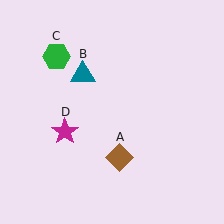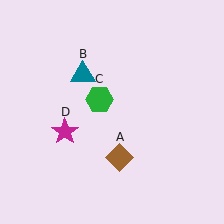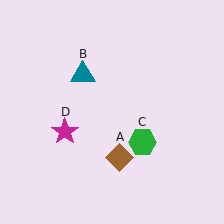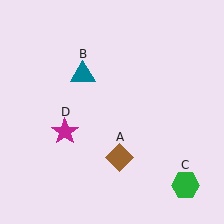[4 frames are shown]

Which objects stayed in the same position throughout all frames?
Brown diamond (object A) and teal triangle (object B) and magenta star (object D) remained stationary.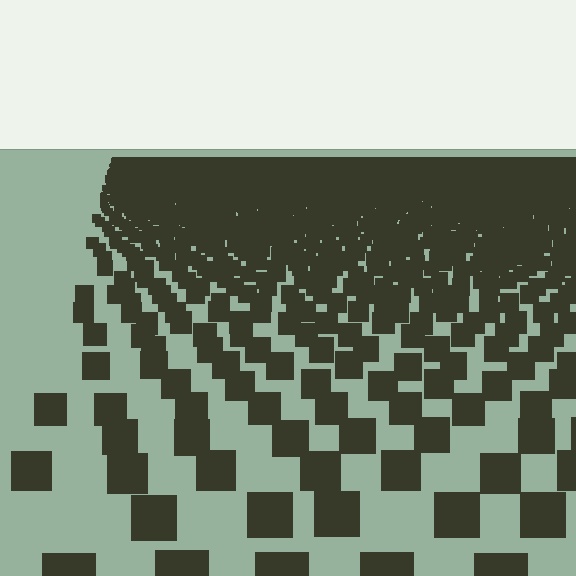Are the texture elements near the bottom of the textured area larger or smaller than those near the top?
Larger. Near the bottom, elements are closer to the viewer and appear at a bigger on-screen size.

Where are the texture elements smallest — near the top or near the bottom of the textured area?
Near the top.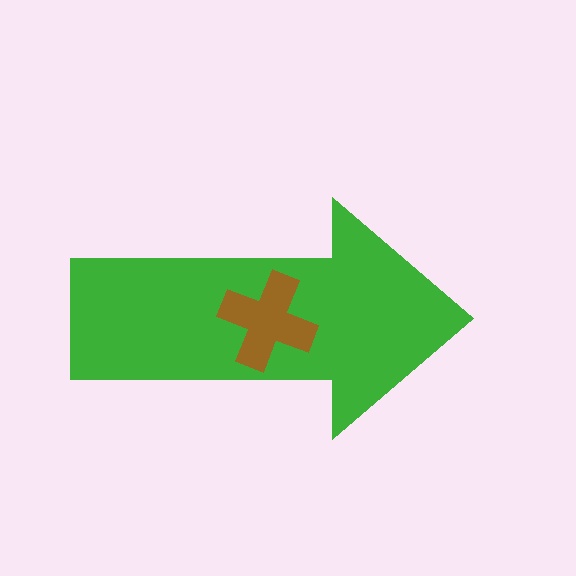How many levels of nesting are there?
2.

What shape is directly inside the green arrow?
The brown cross.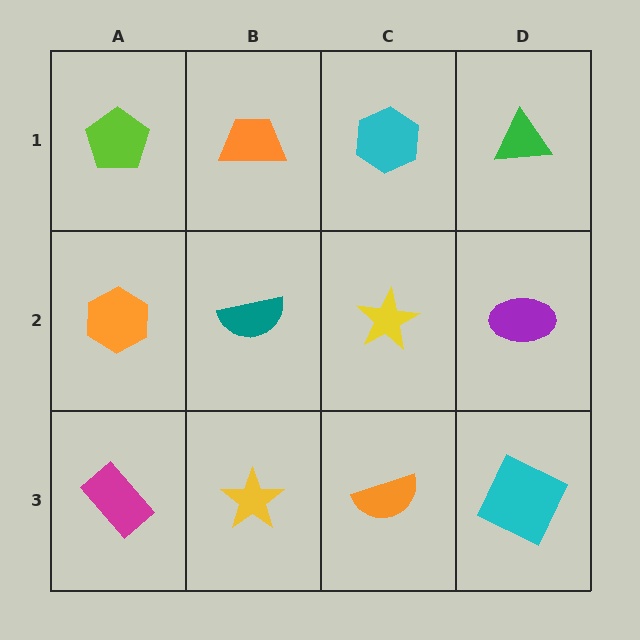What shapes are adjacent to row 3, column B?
A teal semicircle (row 2, column B), a magenta rectangle (row 3, column A), an orange semicircle (row 3, column C).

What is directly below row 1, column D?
A purple ellipse.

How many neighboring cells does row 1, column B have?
3.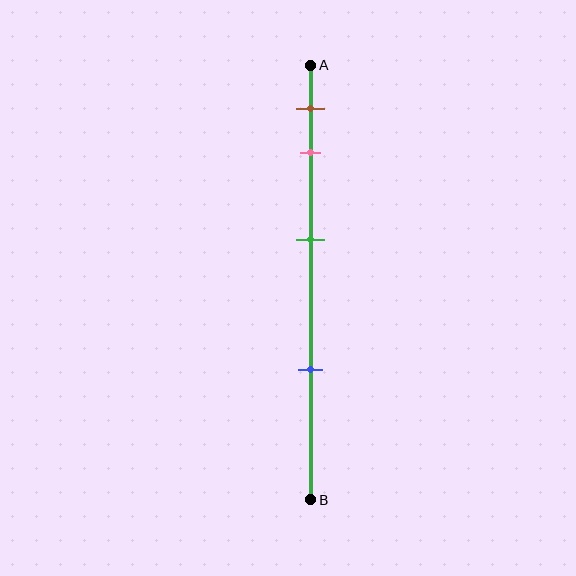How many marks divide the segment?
There are 4 marks dividing the segment.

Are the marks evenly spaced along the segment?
No, the marks are not evenly spaced.